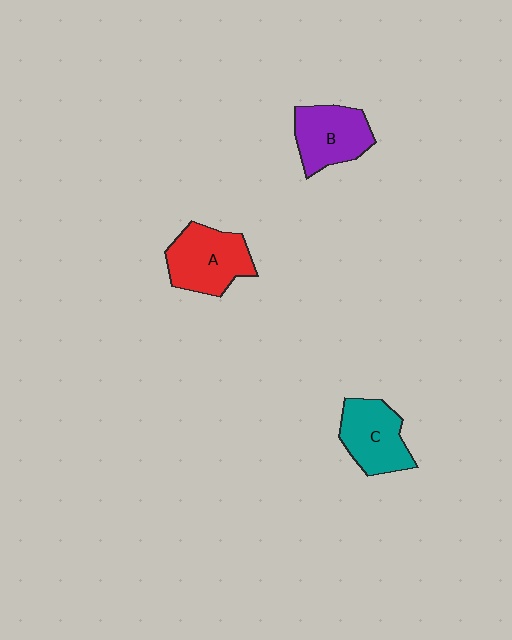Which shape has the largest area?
Shape A (red).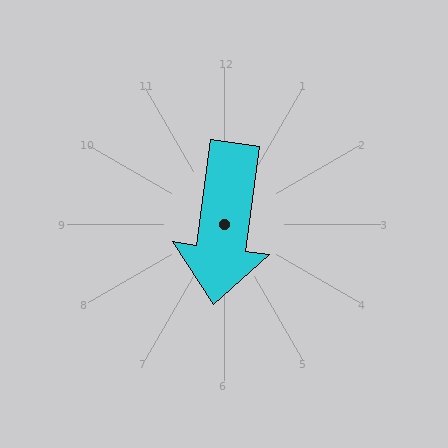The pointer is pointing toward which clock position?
Roughly 6 o'clock.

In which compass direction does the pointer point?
South.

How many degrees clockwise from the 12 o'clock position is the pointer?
Approximately 188 degrees.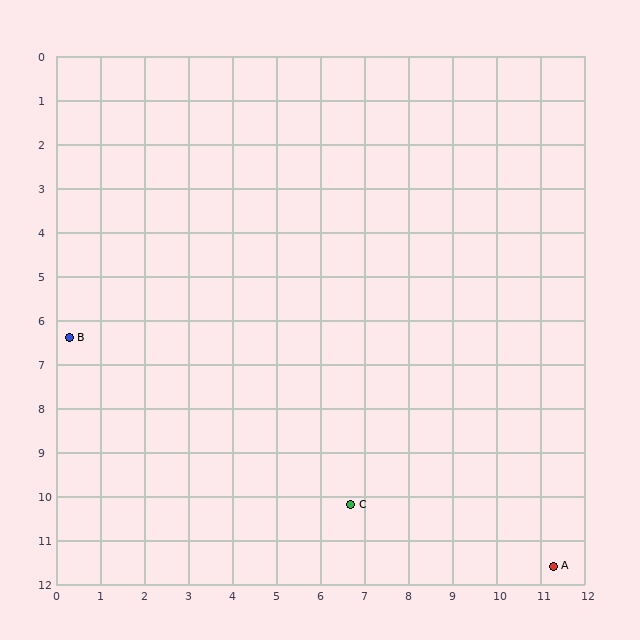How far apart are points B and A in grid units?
Points B and A are about 12.2 grid units apart.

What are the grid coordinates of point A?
Point A is at approximately (11.3, 11.6).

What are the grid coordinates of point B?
Point B is at approximately (0.3, 6.4).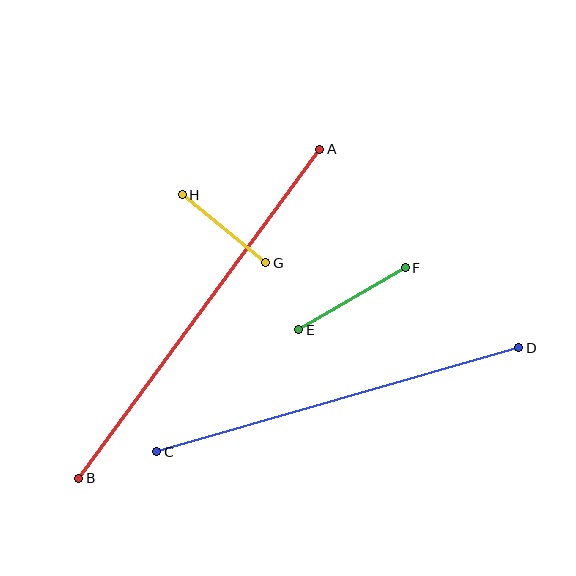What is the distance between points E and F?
The distance is approximately 123 pixels.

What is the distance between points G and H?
The distance is approximately 108 pixels.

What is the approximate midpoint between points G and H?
The midpoint is at approximately (224, 229) pixels.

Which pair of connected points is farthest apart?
Points A and B are farthest apart.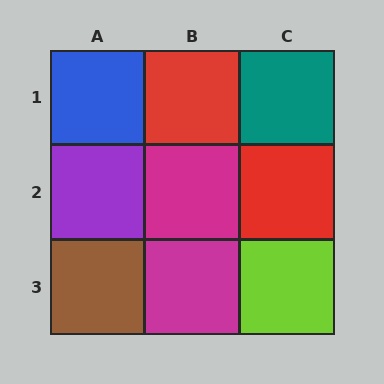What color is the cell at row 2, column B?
Magenta.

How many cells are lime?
1 cell is lime.